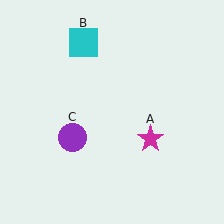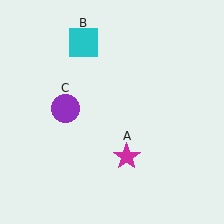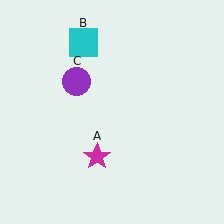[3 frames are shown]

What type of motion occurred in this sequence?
The magenta star (object A), purple circle (object C) rotated clockwise around the center of the scene.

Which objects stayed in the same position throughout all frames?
Cyan square (object B) remained stationary.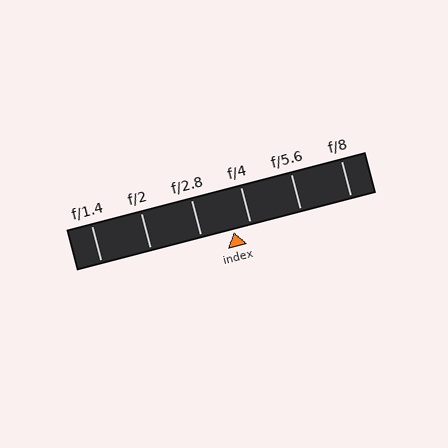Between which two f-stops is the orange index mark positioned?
The index mark is between f/2.8 and f/4.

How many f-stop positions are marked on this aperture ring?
There are 6 f-stop positions marked.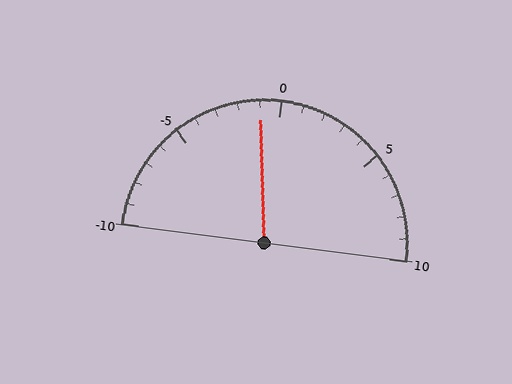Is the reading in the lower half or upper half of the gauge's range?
The reading is in the lower half of the range (-10 to 10).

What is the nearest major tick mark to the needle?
The nearest major tick mark is 0.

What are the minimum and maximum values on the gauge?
The gauge ranges from -10 to 10.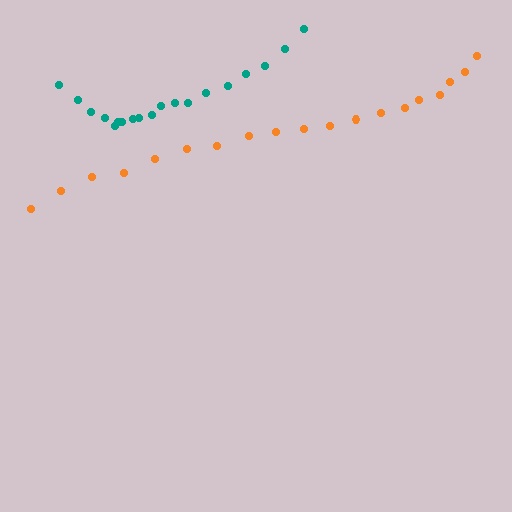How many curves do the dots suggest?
There are 2 distinct paths.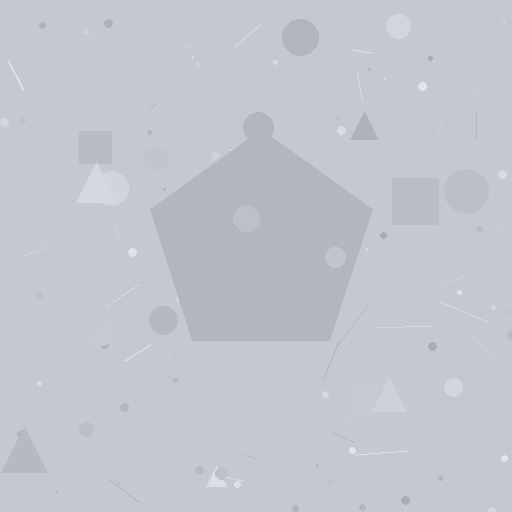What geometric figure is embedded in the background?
A pentagon is embedded in the background.